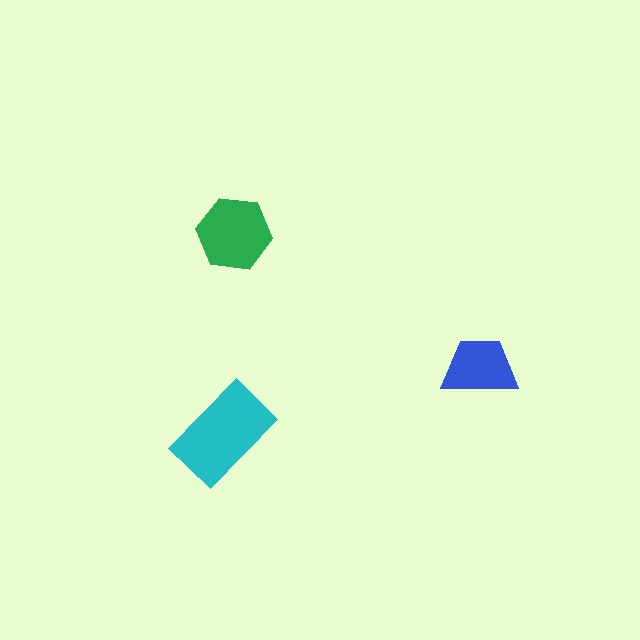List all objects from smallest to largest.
The blue trapezoid, the green hexagon, the cyan rectangle.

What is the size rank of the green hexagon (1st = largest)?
2nd.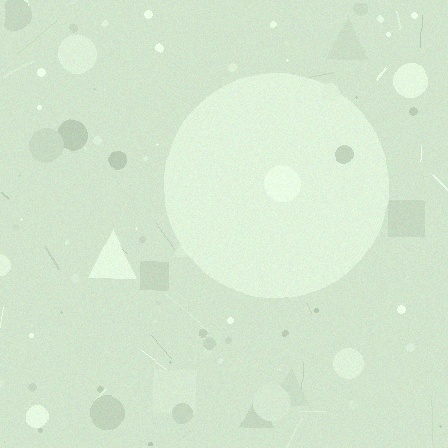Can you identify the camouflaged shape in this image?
The camouflaged shape is a circle.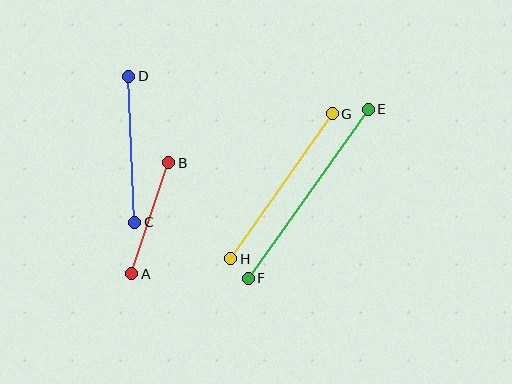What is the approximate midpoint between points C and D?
The midpoint is at approximately (132, 149) pixels.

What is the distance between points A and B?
The distance is approximately 117 pixels.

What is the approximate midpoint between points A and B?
The midpoint is at approximately (150, 218) pixels.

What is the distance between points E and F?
The distance is approximately 207 pixels.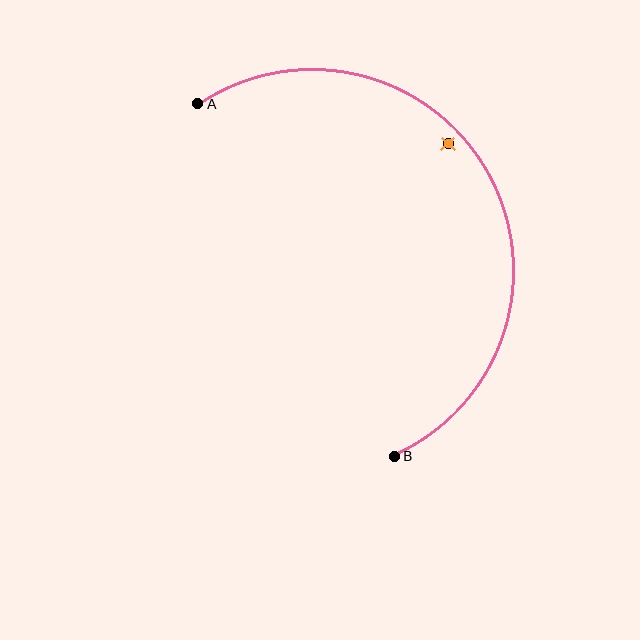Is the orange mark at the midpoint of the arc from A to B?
No — the orange mark does not lie on the arc at all. It sits slightly inside the curve.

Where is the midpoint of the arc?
The arc midpoint is the point on the curve farthest from the straight line joining A and B. It sits to the right of that line.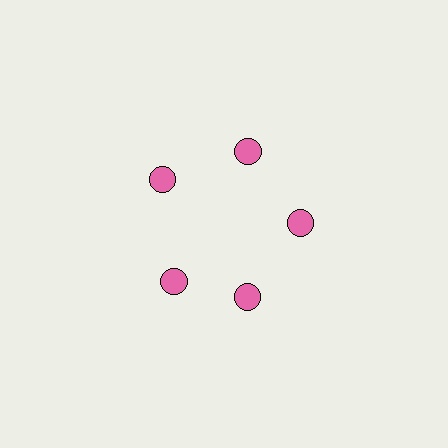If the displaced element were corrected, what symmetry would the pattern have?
It would have 5-fold rotational symmetry — the pattern would map onto itself every 72 degrees.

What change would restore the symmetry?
The symmetry would be restored by rotating it back into even spacing with its neighbors so that all 5 circles sit at equal angles and equal distance from the center.